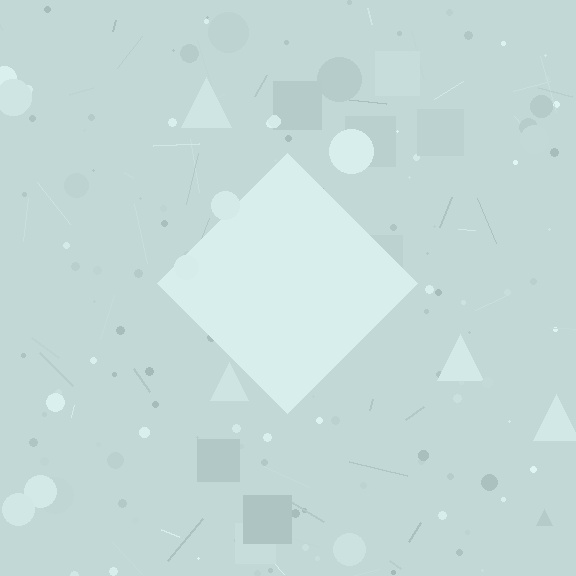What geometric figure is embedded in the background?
A diamond is embedded in the background.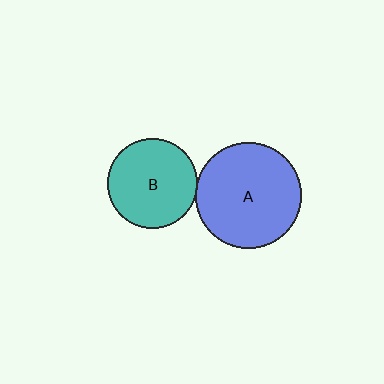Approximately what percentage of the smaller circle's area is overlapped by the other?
Approximately 5%.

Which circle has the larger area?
Circle A (blue).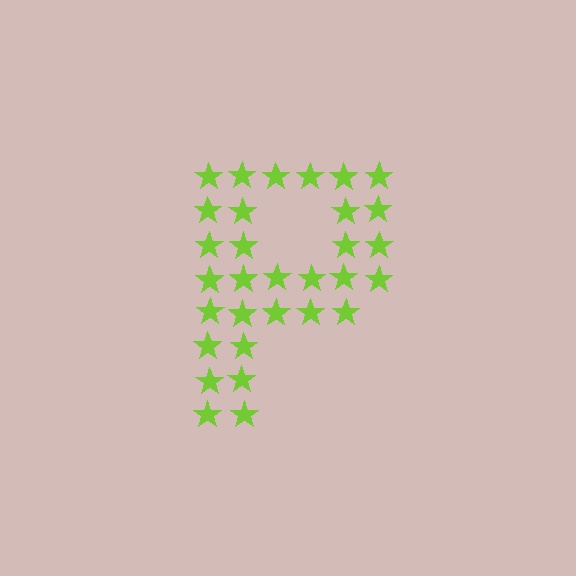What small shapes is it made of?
It is made of small stars.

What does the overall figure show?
The overall figure shows the letter P.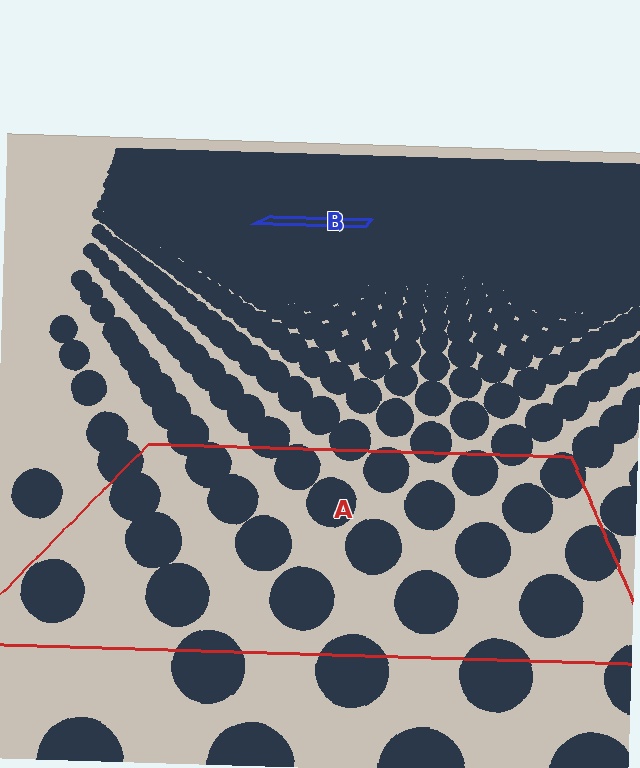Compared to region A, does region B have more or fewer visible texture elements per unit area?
Region B has more texture elements per unit area — they are packed more densely because it is farther away.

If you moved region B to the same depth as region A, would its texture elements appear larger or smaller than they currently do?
They would appear larger. At a closer depth, the same texture elements are projected at a bigger on-screen size.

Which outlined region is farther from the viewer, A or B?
Region B is farther from the viewer — the texture elements inside it appear smaller and more densely packed.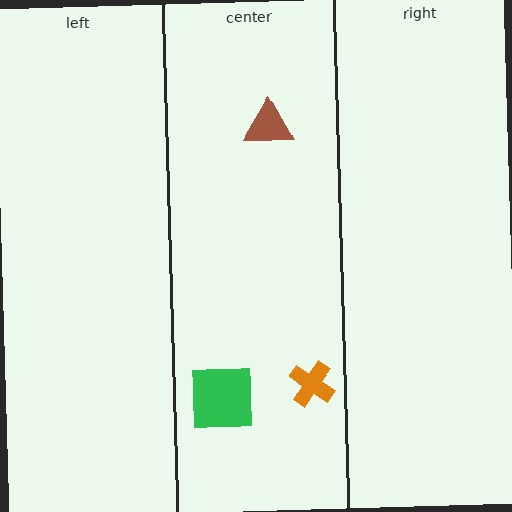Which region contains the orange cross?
The center region.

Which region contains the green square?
The center region.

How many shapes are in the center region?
3.